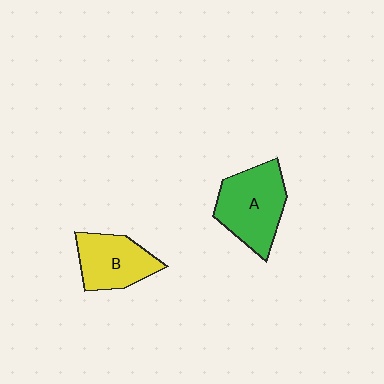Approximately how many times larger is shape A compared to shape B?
Approximately 1.3 times.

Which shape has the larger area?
Shape A (green).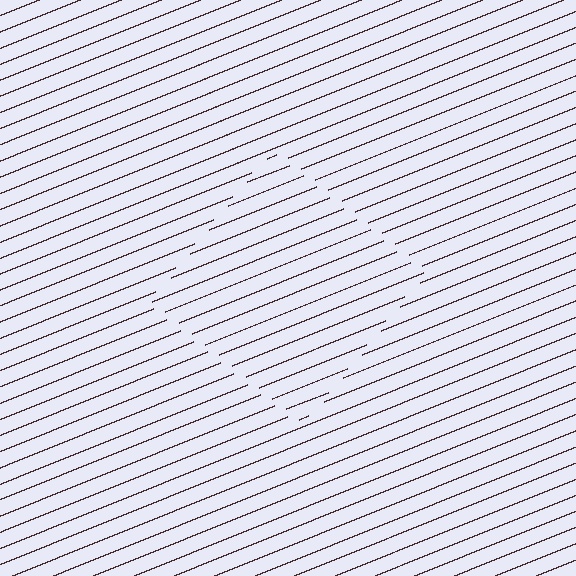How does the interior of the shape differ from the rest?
The interior of the shape contains the same grating, shifted by half a period — the contour is defined by the phase discontinuity where line-ends from the inner and outer gratings abut.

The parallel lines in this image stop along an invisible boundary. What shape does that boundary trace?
An illusory square. The interior of the shape contains the same grating, shifted by half a period — the contour is defined by the phase discontinuity where line-ends from the inner and outer gratings abut.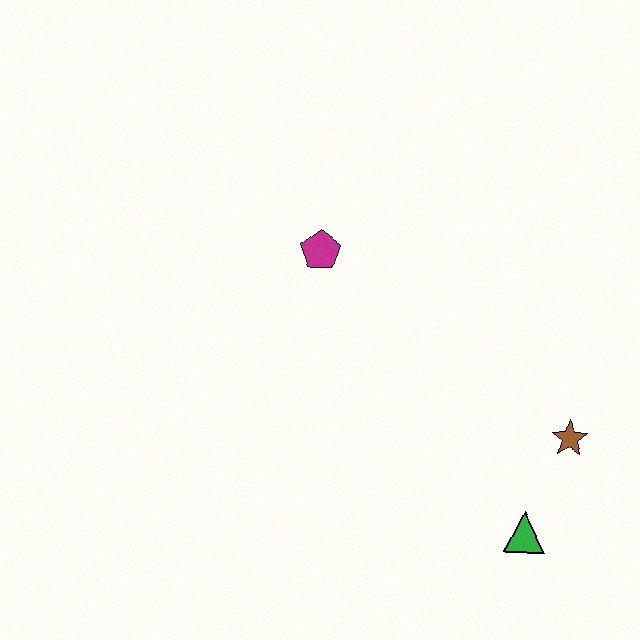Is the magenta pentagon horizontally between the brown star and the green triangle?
No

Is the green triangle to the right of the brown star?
No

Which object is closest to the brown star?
The green triangle is closest to the brown star.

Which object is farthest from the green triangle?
The magenta pentagon is farthest from the green triangle.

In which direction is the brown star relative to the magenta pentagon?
The brown star is to the right of the magenta pentagon.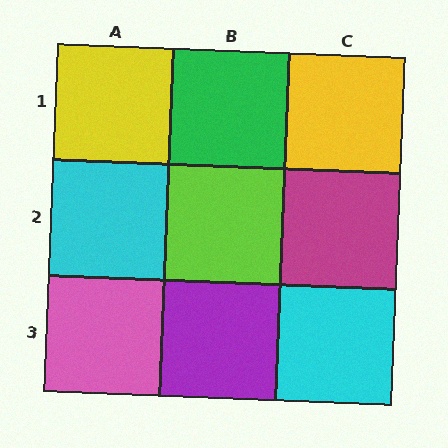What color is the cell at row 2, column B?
Lime.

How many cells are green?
1 cell is green.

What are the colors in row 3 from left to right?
Pink, purple, cyan.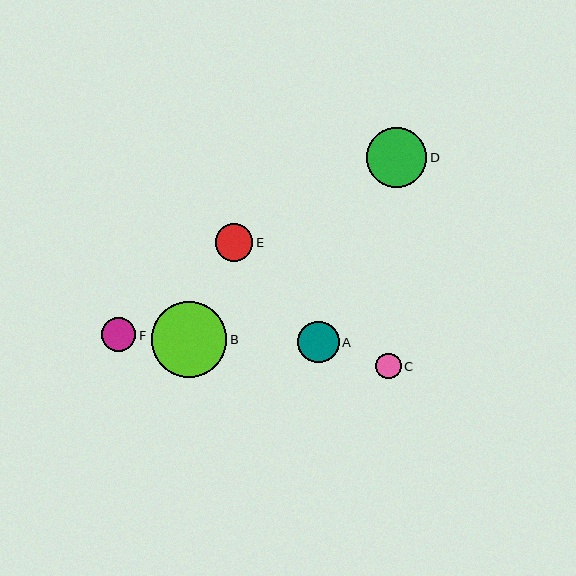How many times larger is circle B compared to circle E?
Circle B is approximately 2.0 times the size of circle E.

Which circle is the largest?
Circle B is the largest with a size of approximately 76 pixels.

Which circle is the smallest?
Circle C is the smallest with a size of approximately 25 pixels.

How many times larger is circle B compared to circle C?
Circle B is approximately 3.0 times the size of circle C.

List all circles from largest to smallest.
From largest to smallest: B, D, A, E, F, C.